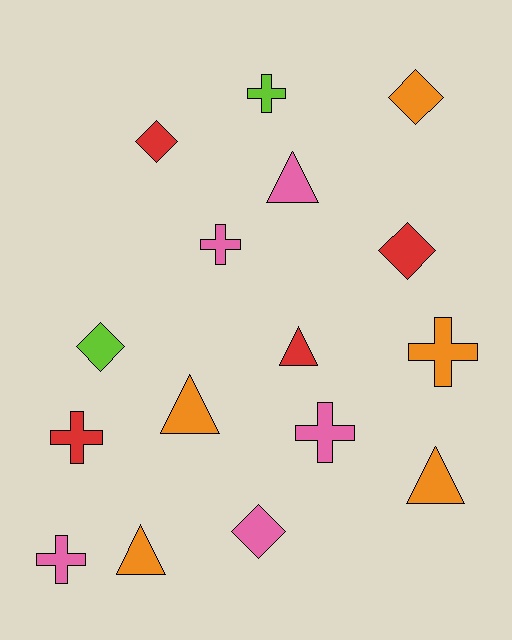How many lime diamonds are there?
There is 1 lime diamond.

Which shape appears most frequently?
Cross, with 6 objects.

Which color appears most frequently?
Orange, with 5 objects.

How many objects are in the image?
There are 16 objects.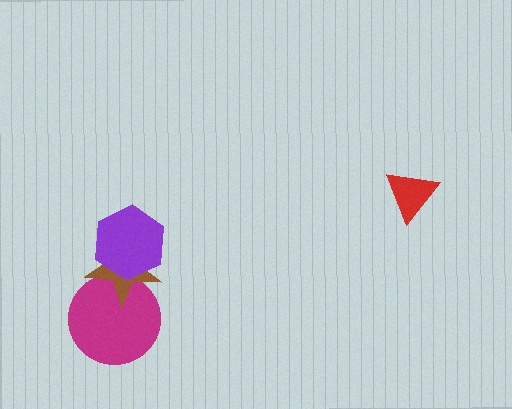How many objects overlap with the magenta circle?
1 object overlaps with the magenta circle.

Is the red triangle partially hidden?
No, no other shape covers it.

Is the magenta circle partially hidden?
Yes, it is partially covered by another shape.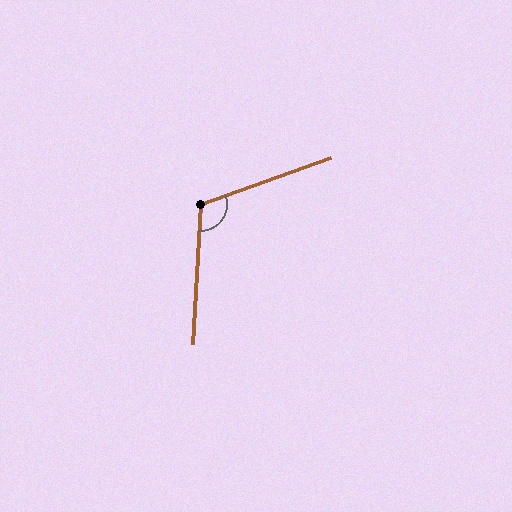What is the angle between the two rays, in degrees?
Approximately 113 degrees.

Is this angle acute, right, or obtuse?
It is obtuse.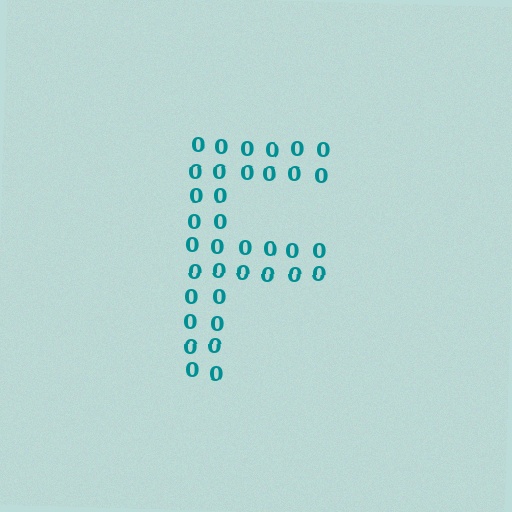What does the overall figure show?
The overall figure shows the letter F.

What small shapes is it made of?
It is made of small digit 0's.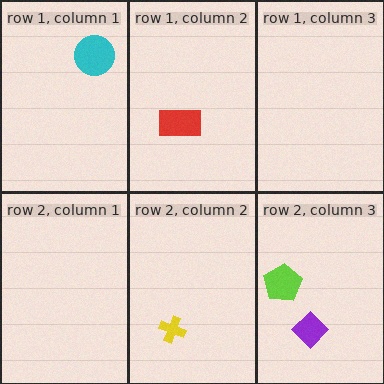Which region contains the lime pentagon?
The row 2, column 3 region.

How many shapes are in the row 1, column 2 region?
1.